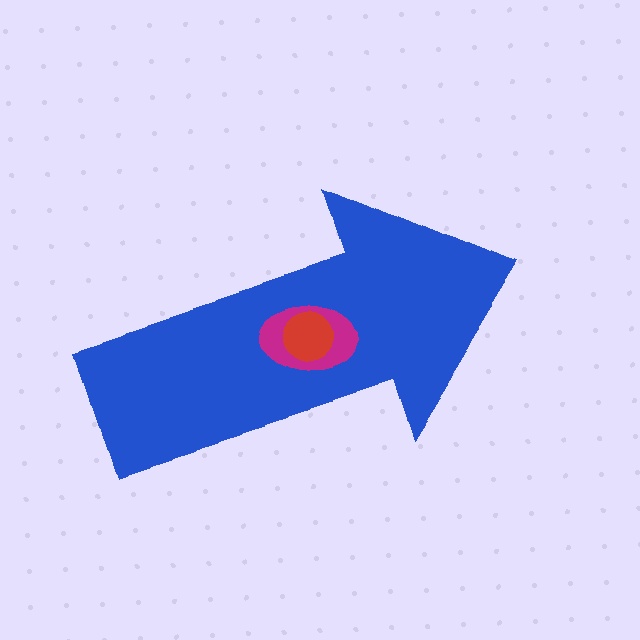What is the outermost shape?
The blue arrow.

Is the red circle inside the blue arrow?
Yes.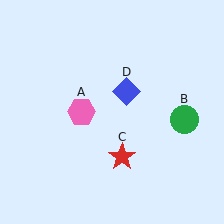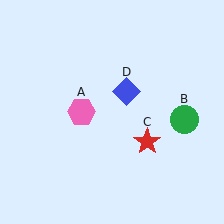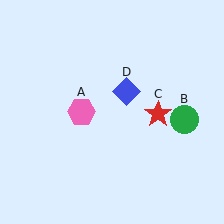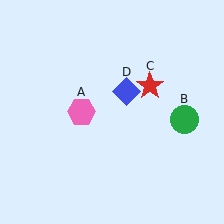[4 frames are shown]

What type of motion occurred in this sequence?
The red star (object C) rotated counterclockwise around the center of the scene.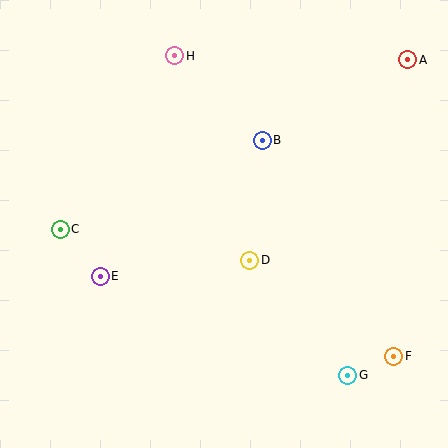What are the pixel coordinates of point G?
Point G is at (348, 375).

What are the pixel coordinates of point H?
Point H is at (175, 56).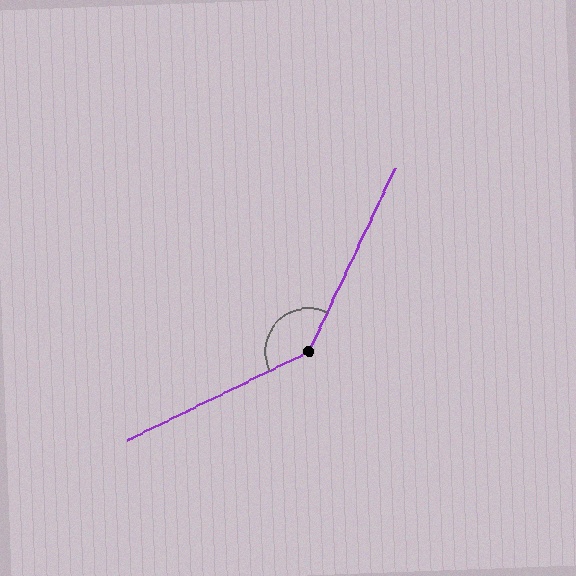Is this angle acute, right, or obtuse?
It is obtuse.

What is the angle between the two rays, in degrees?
Approximately 141 degrees.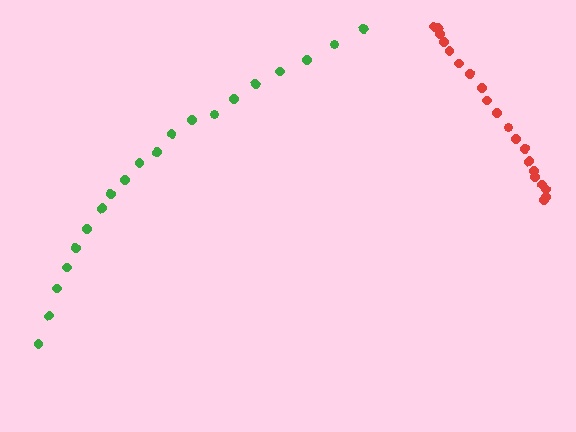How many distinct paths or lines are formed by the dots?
There are 2 distinct paths.